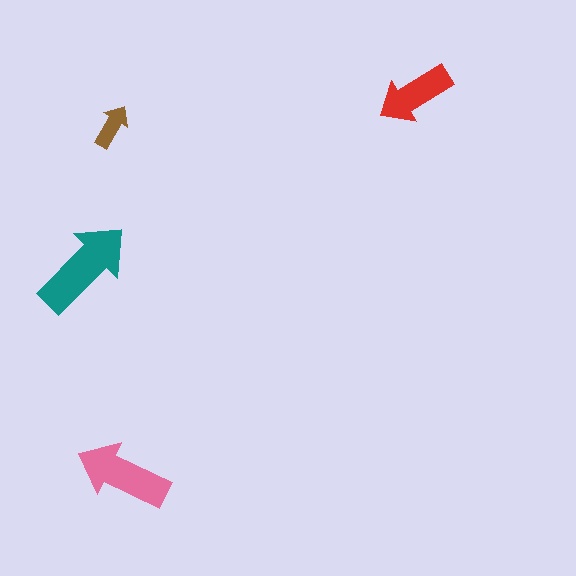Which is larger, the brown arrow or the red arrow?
The red one.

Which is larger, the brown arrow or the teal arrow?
The teal one.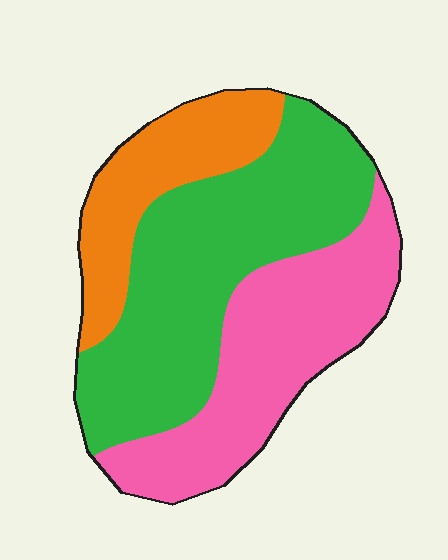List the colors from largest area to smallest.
From largest to smallest: green, pink, orange.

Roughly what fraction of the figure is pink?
Pink takes up about one third (1/3) of the figure.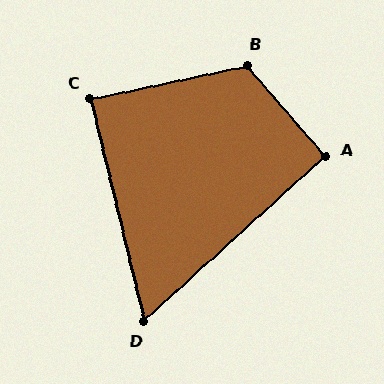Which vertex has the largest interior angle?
B, at approximately 119 degrees.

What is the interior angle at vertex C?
Approximately 89 degrees (approximately right).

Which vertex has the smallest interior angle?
D, at approximately 61 degrees.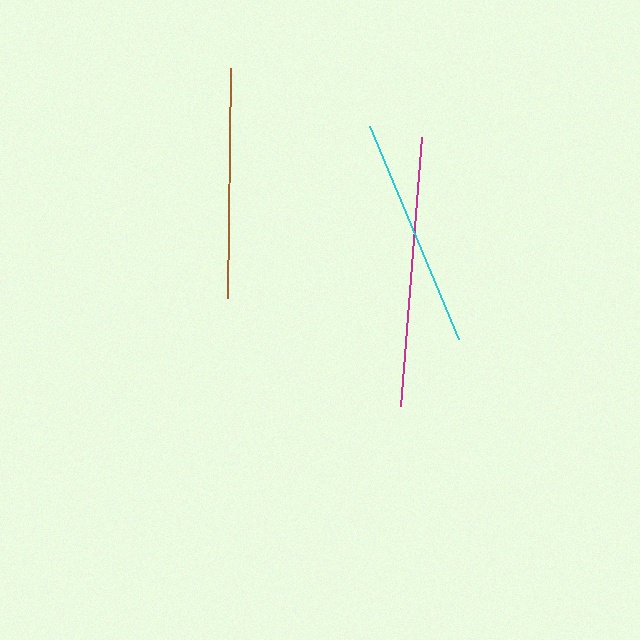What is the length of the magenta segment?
The magenta segment is approximately 270 pixels long.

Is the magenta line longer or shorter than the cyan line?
The magenta line is longer than the cyan line.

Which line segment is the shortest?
The brown line is the shortest at approximately 230 pixels.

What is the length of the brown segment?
The brown segment is approximately 230 pixels long.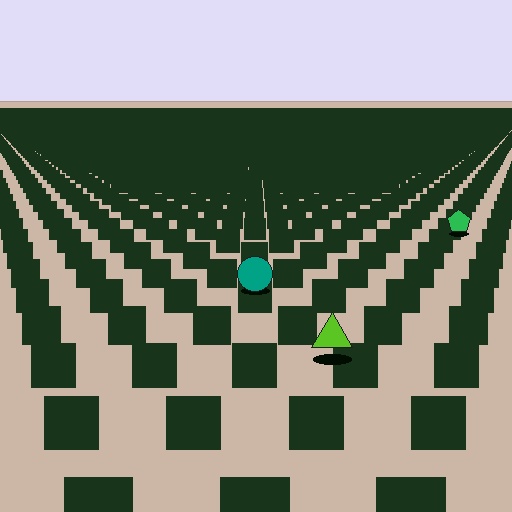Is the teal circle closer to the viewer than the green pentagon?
Yes. The teal circle is closer — you can tell from the texture gradient: the ground texture is coarser near it.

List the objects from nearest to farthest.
From nearest to farthest: the lime triangle, the teal circle, the green pentagon.